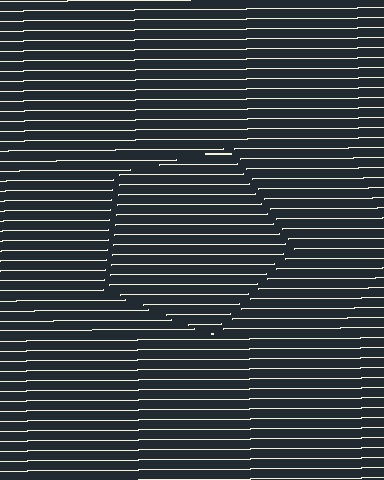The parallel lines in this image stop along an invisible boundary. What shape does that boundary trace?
An illusory pentagon. The interior of the shape contains the same grating, shifted by half a period — the contour is defined by the phase discontinuity where line-ends from the inner and outer gratings abut.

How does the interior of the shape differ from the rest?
The interior of the shape contains the same grating, shifted by half a period — the contour is defined by the phase discontinuity where line-ends from the inner and outer gratings abut.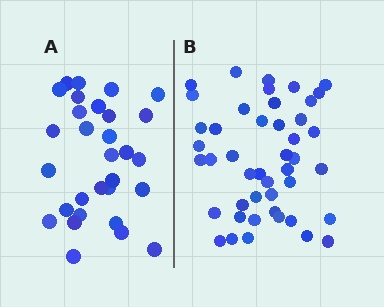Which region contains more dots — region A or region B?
Region B (the right region) has more dots.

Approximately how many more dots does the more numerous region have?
Region B has approximately 15 more dots than region A.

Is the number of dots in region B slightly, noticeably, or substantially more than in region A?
Region B has substantially more. The ratio is roughly 1.5 to 1.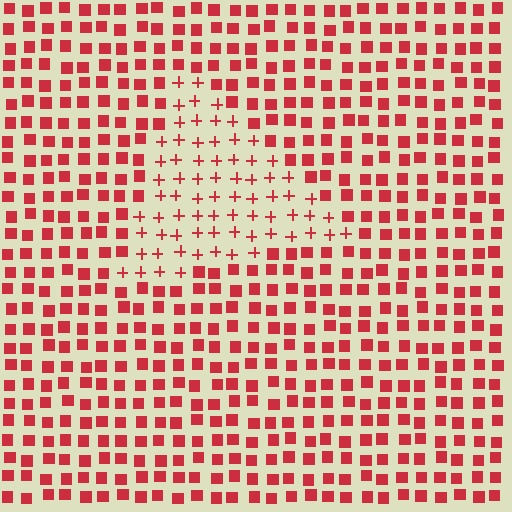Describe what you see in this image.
The image is filled with small red elements arranged in a uniform grid. A triangle-shaped region contains plus signs, while the surrounding area contains squares. The boundary is defined purely by the change in element shape.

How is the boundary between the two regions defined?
The boundary is defined by a change in element shape: plus signs inside vs. squares outside. All elements share the same color and spacing.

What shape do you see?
I see a triangle.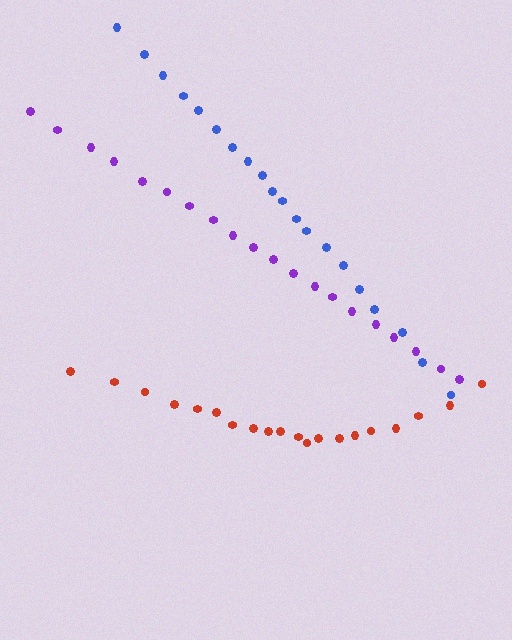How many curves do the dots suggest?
There are 3 distinct paths.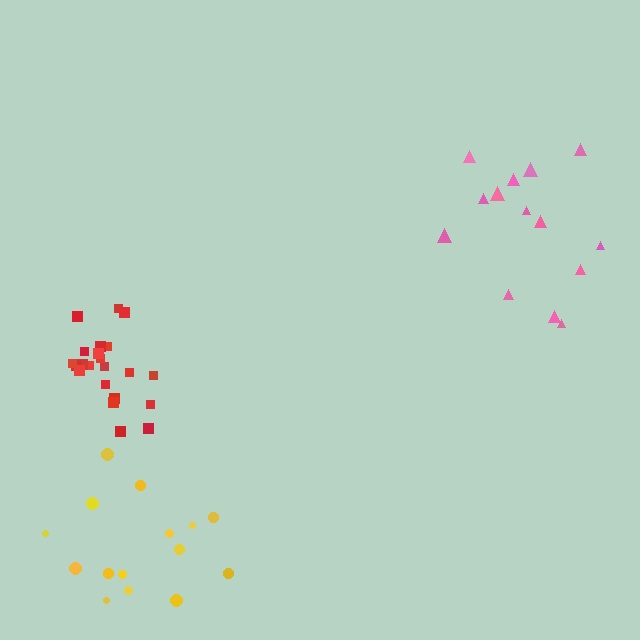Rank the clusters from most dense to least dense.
red, pink, yellow.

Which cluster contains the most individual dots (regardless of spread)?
Red (22).